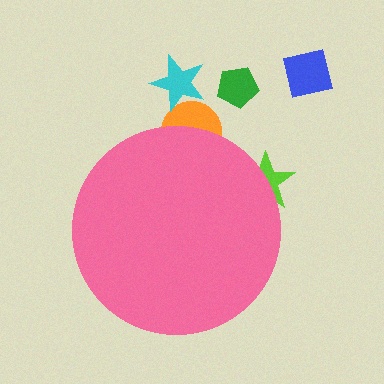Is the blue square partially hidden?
No, the blue square is fully visible.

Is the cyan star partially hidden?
No, the cyan star is fully visible.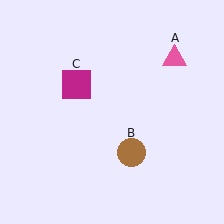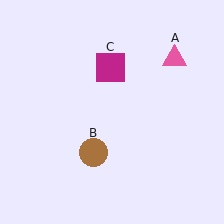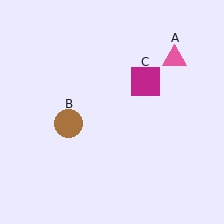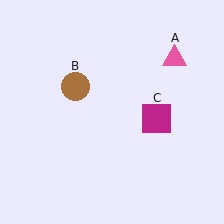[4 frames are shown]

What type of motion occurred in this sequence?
The brown circle (object B), magenta square (object C) rotated clockwise around the center of the scene.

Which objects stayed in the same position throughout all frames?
Pink triangle (object A) remained stationary.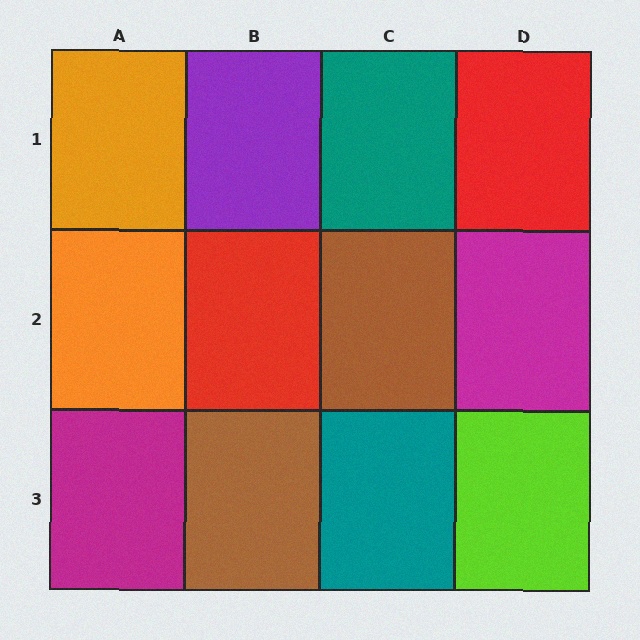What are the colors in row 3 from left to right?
Magenta, brown, teal, lime.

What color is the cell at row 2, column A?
Orange.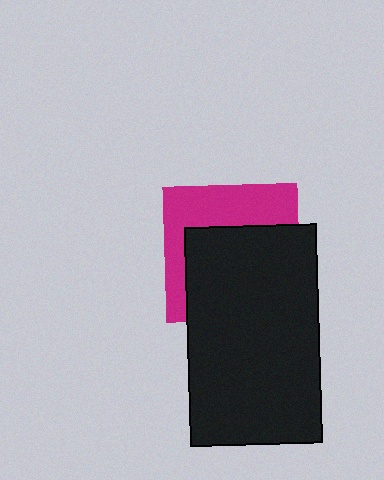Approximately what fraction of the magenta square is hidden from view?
Roughly 59% of the magenta square is hidden behind the black rectangle.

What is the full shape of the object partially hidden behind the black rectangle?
The partially hidden object is a magenta square.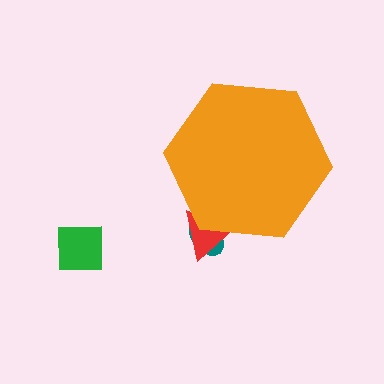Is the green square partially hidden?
No, the green square is fully visible.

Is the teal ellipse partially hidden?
Yes, the teal ellipse is partially hidden behind the orange hexagon.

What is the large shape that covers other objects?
An orange hexagon.